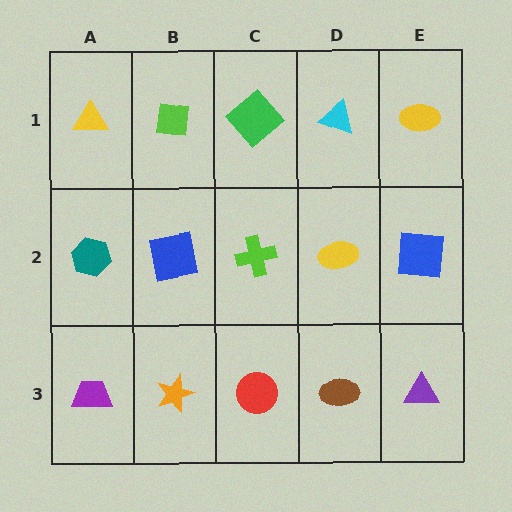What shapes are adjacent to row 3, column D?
A yellow ellipse (row 2, column D), a red circle (row 3, column C), a purple triangle (row 3, column E).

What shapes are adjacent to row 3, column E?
A blue square (row 2, column E), a brown ellipse (row 3, column D).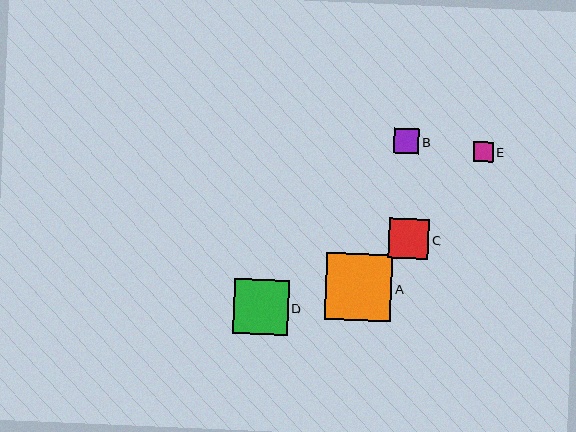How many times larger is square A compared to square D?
Square A is approximately 1.2 times the size of square D.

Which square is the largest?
Square A is the largest with a size of approximately 67 pixels.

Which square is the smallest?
Square E is the smallest with a size of approximately 20 pixels.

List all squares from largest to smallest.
From largest to smallest: A, D, C, B, E.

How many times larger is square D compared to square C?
Square D is approximately 1.4 times the size of square C.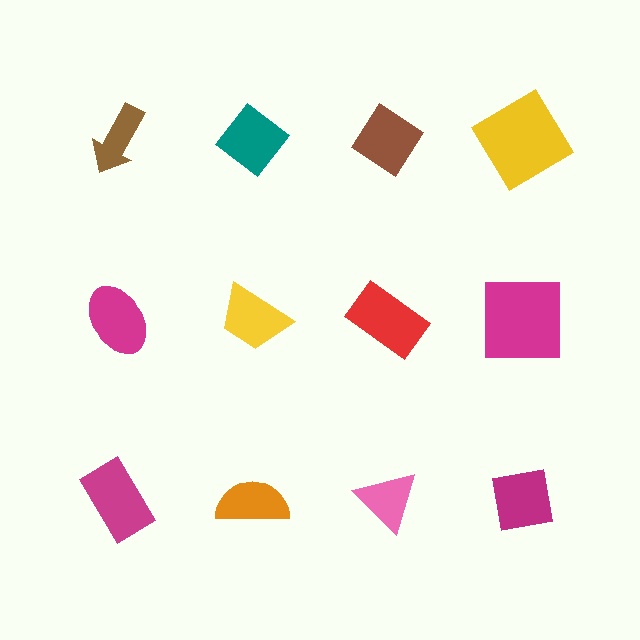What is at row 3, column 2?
An orange semicircle.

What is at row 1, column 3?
A brown diamond.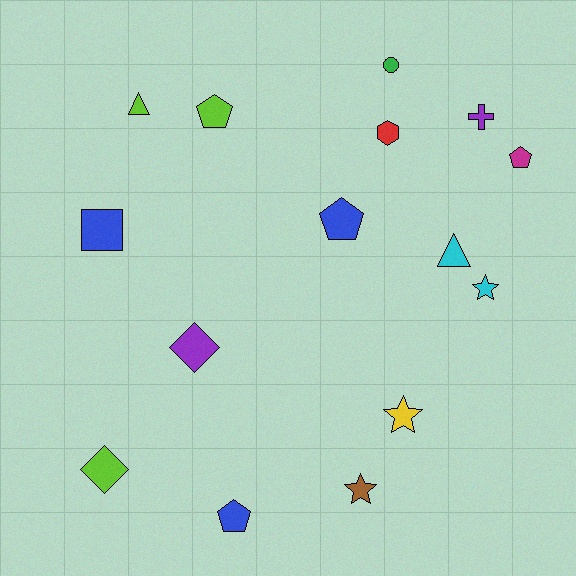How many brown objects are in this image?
There is 1 brown object.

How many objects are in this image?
There are 15 objects.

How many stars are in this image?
There are 3 stars.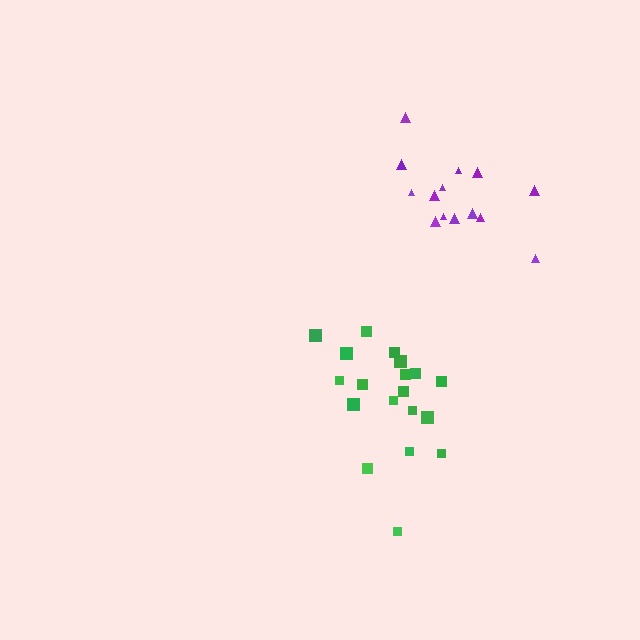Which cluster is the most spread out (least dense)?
Purple.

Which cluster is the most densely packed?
Green.